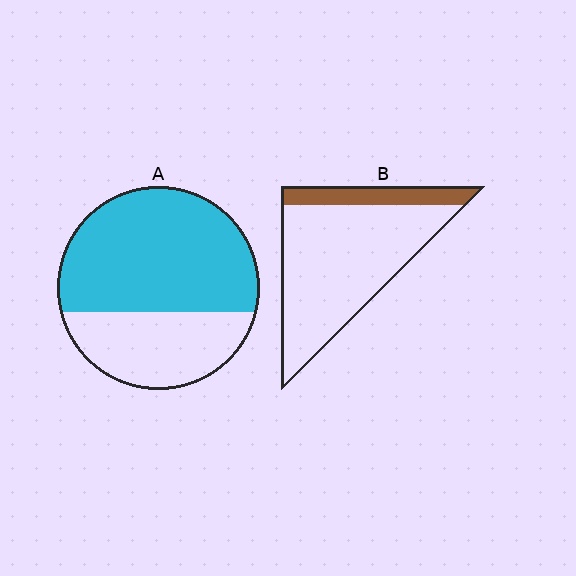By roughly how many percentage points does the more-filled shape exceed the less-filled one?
By roughly 45 percentage points (A over B).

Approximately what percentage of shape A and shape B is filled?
A is approximately 65% and B is approximately 20%.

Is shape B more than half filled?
No.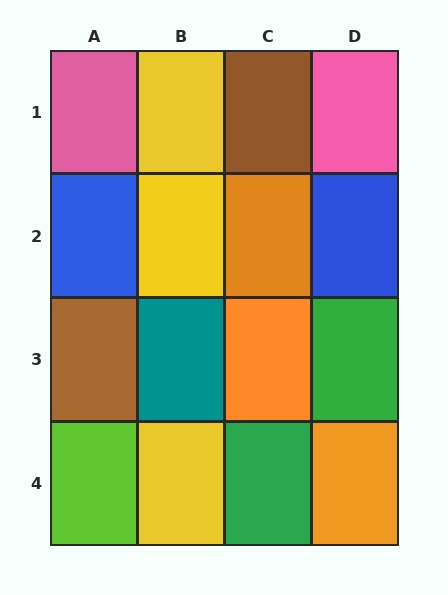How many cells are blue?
2 cells are blue.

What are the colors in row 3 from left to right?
Brown, teal, orange, green.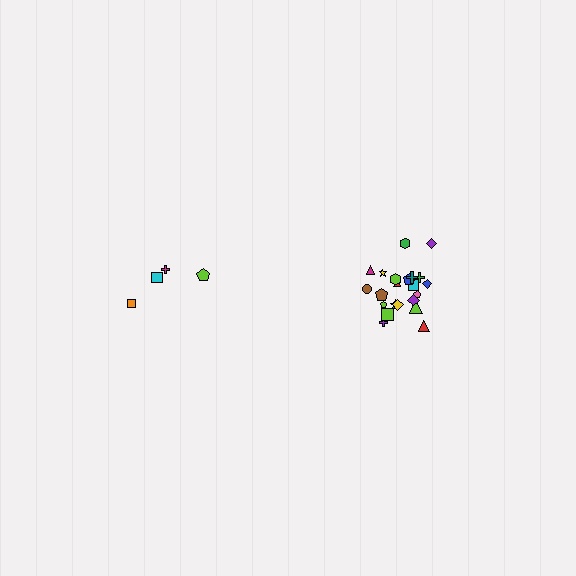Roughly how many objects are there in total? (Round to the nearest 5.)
Roughly 25 objects in total.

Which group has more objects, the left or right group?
The right group.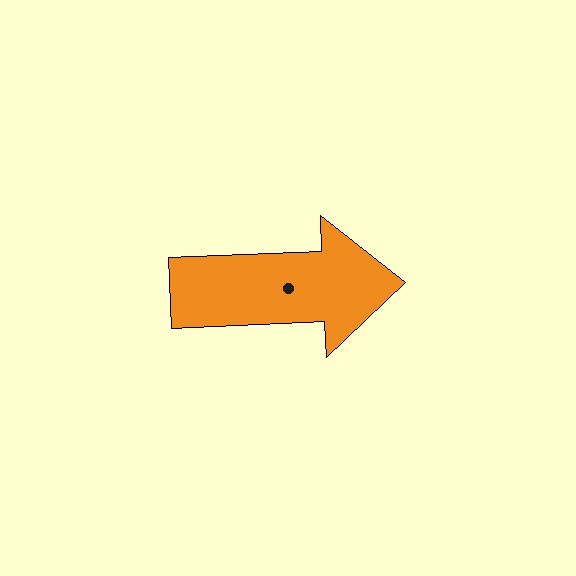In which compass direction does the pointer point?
East.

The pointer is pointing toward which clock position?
Roughly 3 o'clock.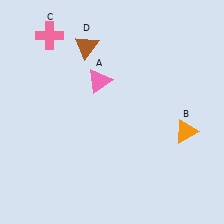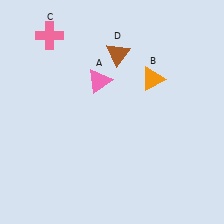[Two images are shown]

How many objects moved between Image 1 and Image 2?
2 objects moved between the two images.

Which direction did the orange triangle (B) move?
The orange triangle (B) moved up.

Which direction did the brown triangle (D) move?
The brown triangle (D) moved right.